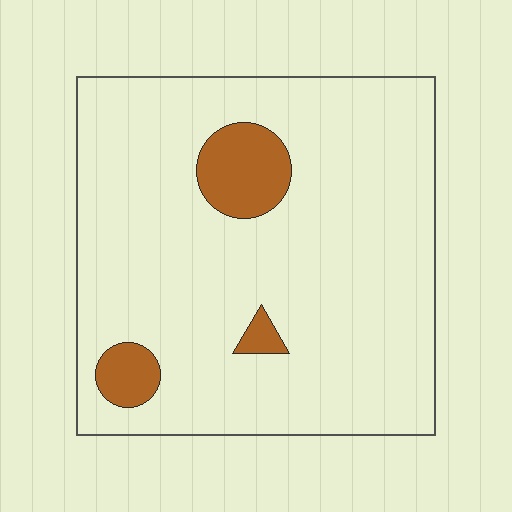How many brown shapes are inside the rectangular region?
3.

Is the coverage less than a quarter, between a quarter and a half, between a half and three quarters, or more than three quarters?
Less than a quarter.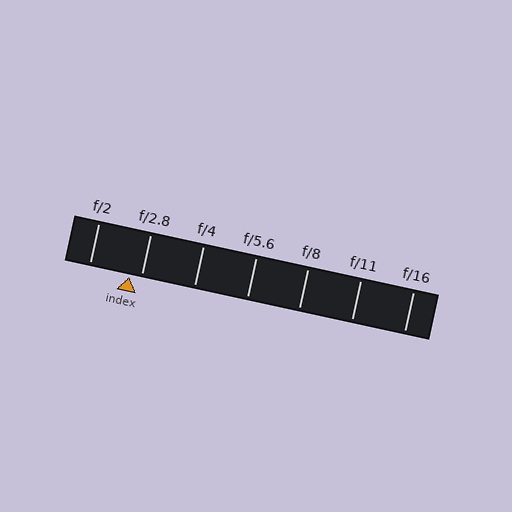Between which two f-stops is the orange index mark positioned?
The index mark is between f/2 and f/2.8.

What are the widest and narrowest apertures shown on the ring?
The widest aperture shown is f/2 and the narrowest is f/16.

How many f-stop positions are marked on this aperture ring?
There are 7 f-stop positions marked.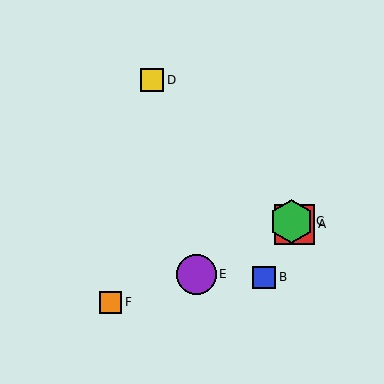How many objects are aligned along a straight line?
3 objects (A, C, D) are aligned along a straight line.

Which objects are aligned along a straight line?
Objects A, C, D are aligned along a straight line.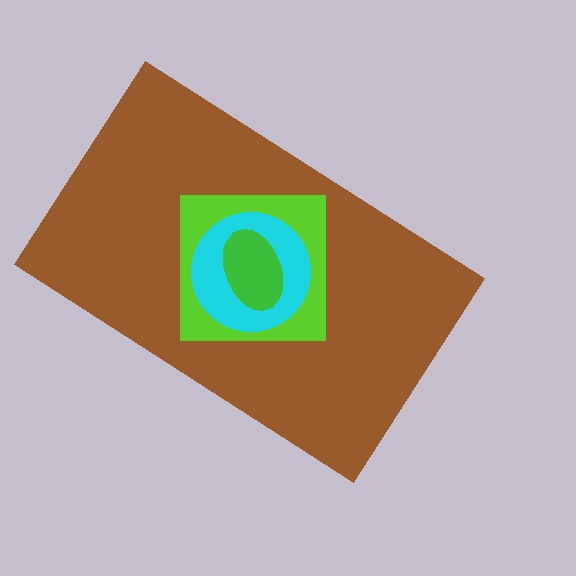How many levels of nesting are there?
4.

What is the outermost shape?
The brown rectangle.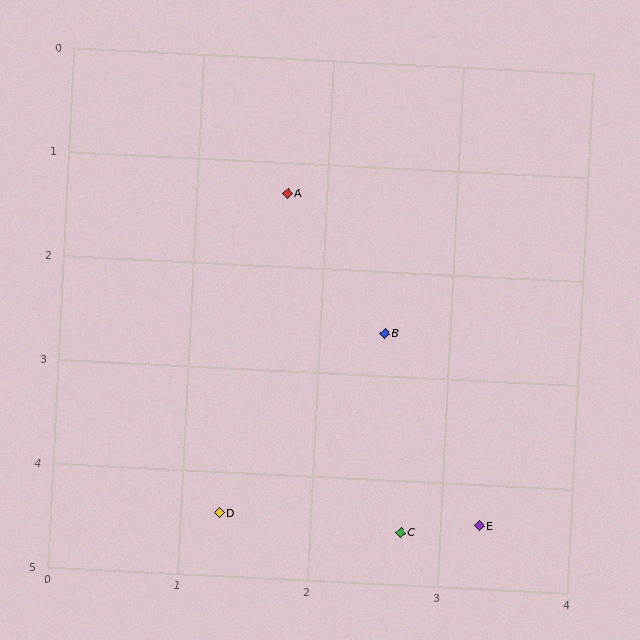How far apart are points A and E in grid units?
Points A and E are about 3.5 grid units apart.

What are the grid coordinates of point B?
Point B is at approximately (2.5, 2.6).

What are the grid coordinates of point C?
Point C is at approximately (2.7, 4.5).